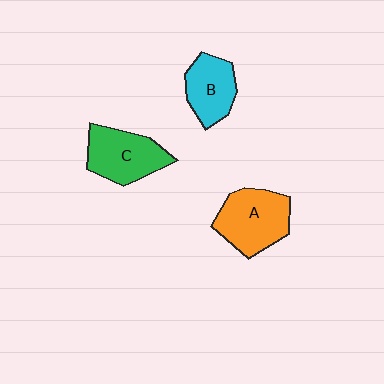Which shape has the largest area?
Shape A (orange).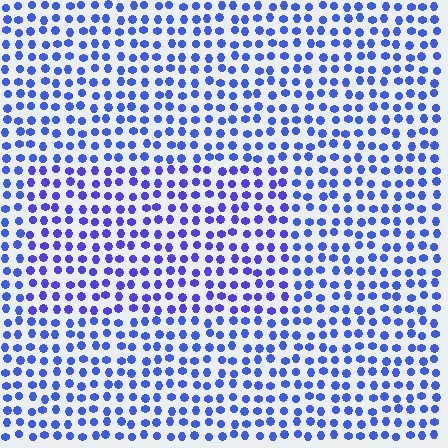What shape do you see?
I see a rectangle.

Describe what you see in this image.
The image is filled with small blue elements in a uniform arrangement. A rectangle-shaped region is visible where the elements are tinted to a slightly different hue, forming a subtle color boundary.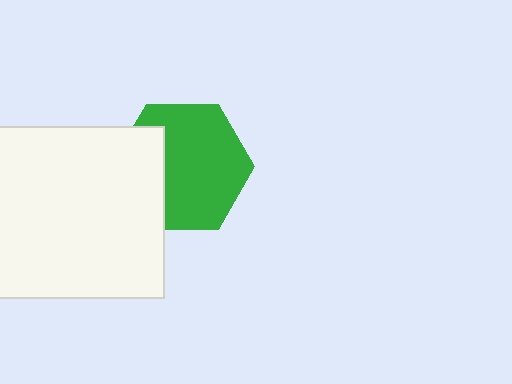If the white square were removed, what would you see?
You would see the complete green hexagon.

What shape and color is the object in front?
The object in front is a white square.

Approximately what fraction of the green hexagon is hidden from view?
Roughly 31% of the green hexagon is hidden behind the white square.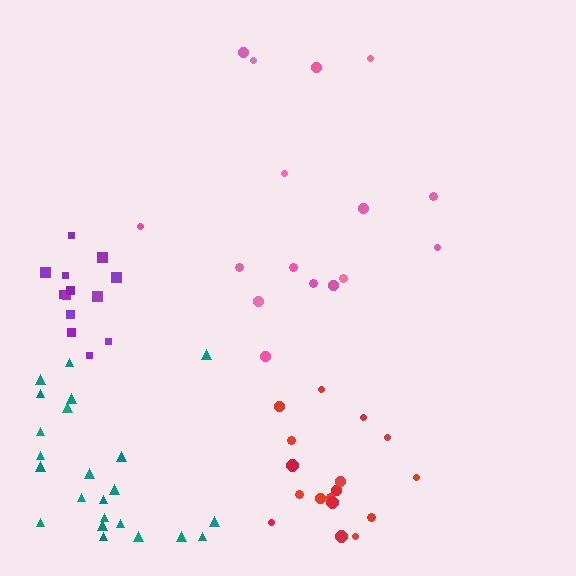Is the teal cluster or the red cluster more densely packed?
Red.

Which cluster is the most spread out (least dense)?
Pink.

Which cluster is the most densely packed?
Purple.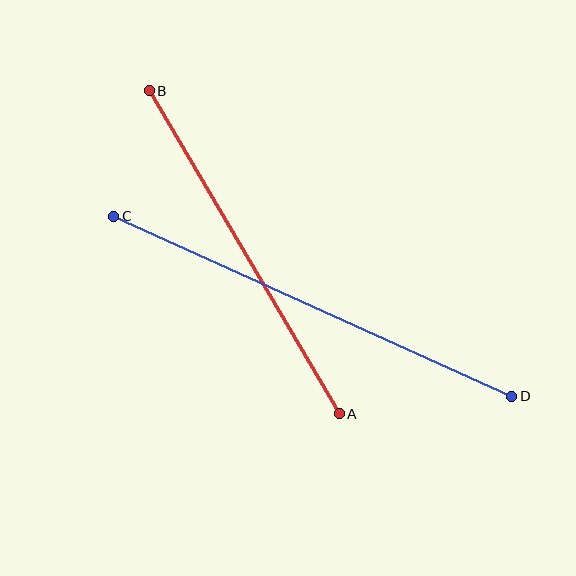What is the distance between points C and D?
The distance is approximately 437 pixels.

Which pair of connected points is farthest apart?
Points C and D are farthest apart.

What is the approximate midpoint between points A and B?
The midpoint is at approximately (244, 252) pixels.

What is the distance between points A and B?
The distance is approximately 375 pixels.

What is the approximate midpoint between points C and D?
The midpoint is at approximately (313, 306) pixels.